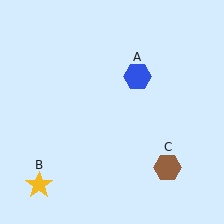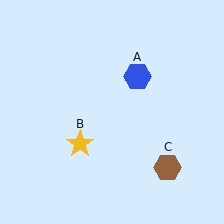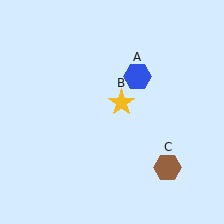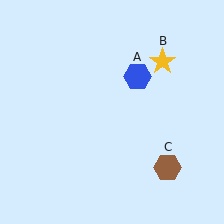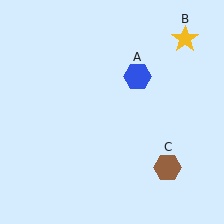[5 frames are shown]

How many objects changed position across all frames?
1 object changed position: yellow star (object B).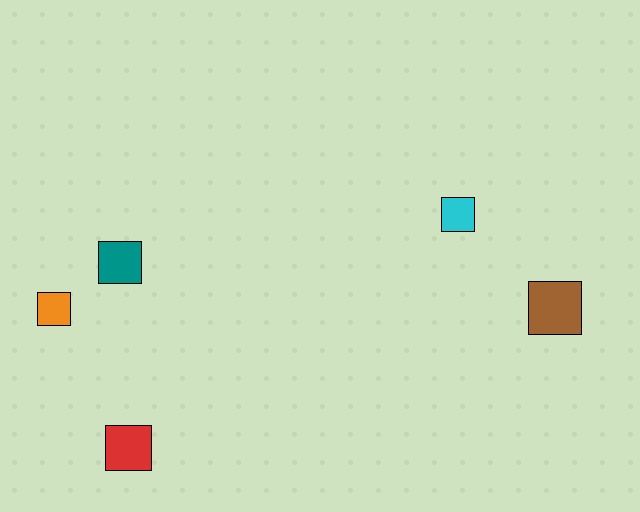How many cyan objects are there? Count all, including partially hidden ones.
There is 1 cyan object.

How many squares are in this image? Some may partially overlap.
There are 5 squares.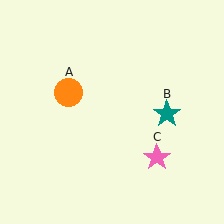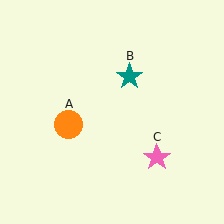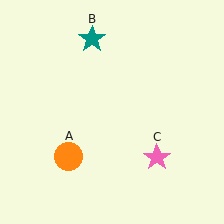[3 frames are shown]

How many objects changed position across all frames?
2 objects changed position: orange circle (object A), teal star (object B).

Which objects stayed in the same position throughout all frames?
Pink star (object C) remained stationary.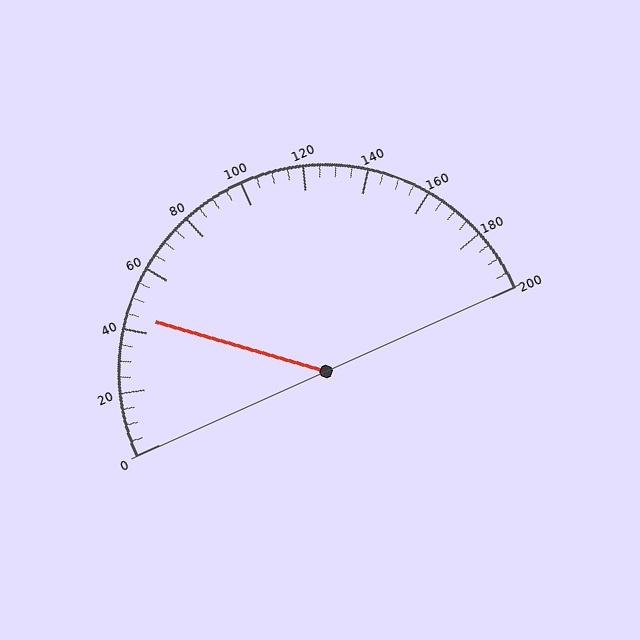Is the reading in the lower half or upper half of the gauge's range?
The reading is in the lower half of the range (0 to 200).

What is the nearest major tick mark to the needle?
The nearest major tick mark is 40.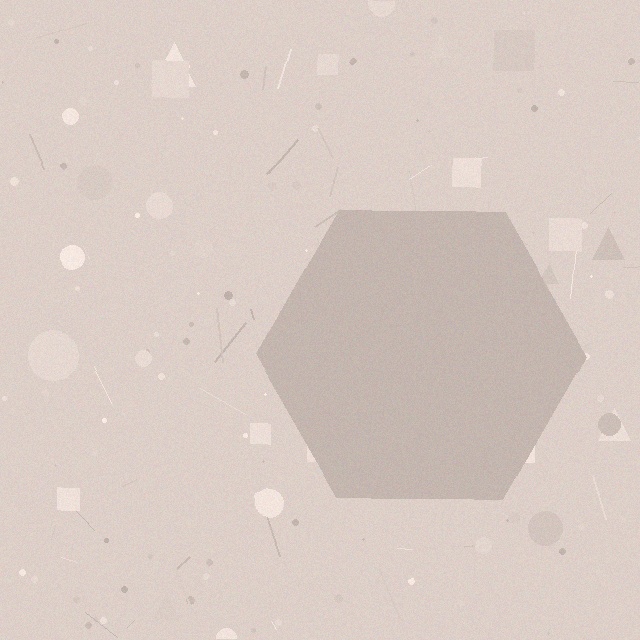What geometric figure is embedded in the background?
A hexagon is embedded in the background.